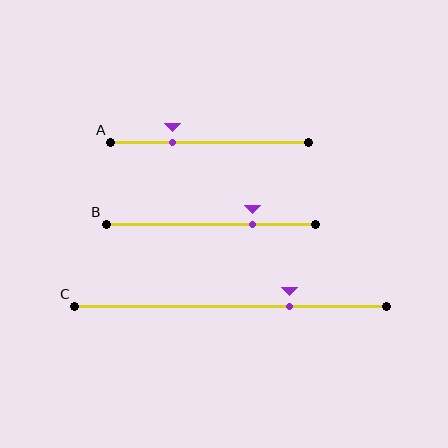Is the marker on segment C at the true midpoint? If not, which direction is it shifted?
No, the marker on segment C is shifted to the right by about 19% of the segment length.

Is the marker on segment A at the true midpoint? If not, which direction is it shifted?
No, the marker on segment A is shifted to the left by about 19% of the segment length.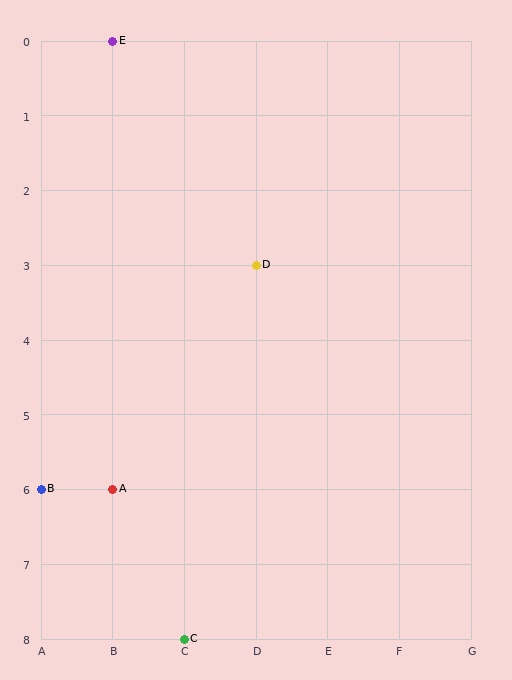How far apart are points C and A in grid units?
Points C and A are 1 column and 2 rows apart (about 2.2 grid units diagonally).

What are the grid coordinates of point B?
Point B is at grid coordinates (A, 6).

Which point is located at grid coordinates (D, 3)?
Point D is at (D, 3).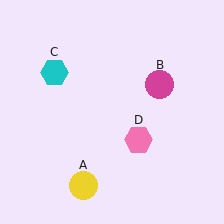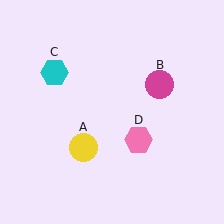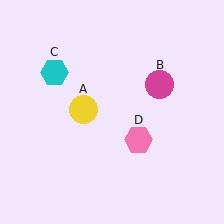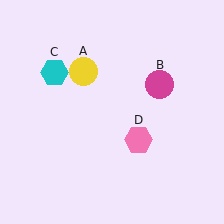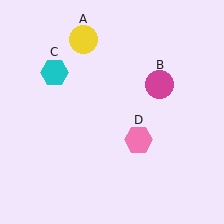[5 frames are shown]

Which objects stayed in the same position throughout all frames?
Magenta circle (object B) and cyan hexagon (object C) and pink hexagon (object D) remained stationary.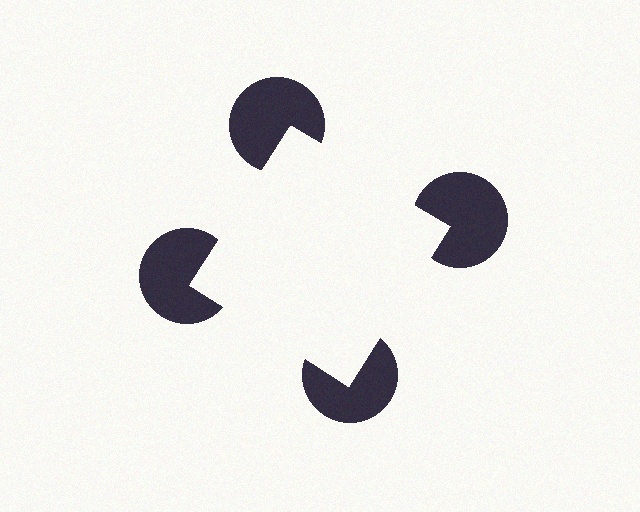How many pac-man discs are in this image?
There are 4 — one at each vertex of the illusory square.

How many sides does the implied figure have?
4 sides.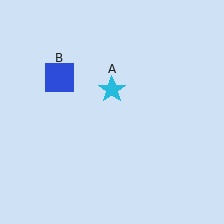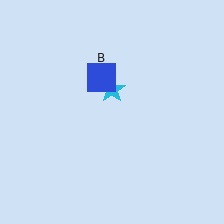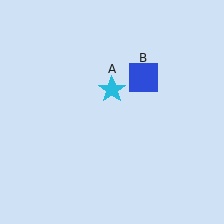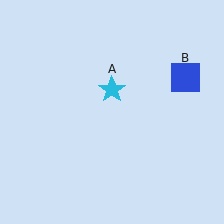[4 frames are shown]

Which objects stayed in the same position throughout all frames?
Cyan star (object A) remained stationary.